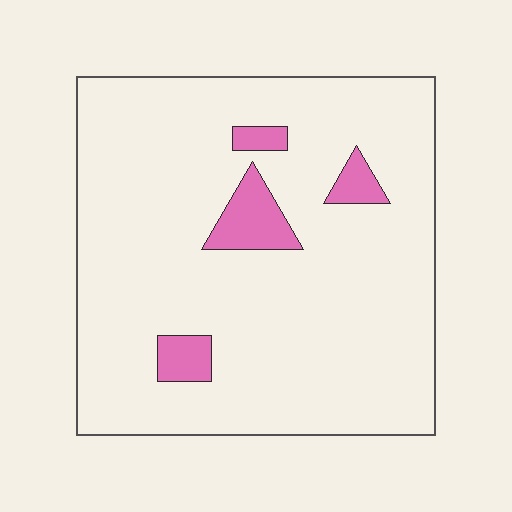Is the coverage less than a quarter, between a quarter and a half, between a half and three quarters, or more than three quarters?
Less than a quarter.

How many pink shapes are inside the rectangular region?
4.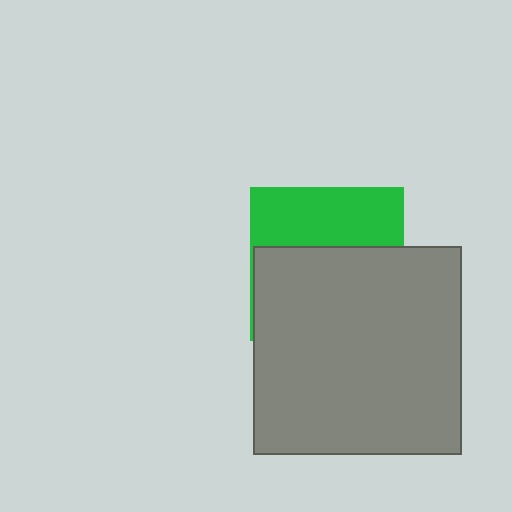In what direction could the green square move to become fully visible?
The green square could move up. That would shift it out from behind the gray square entirely.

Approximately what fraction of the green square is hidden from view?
Roughly 61% of the green square is hidden behind the gray square.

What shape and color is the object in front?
The object in front is a gray square.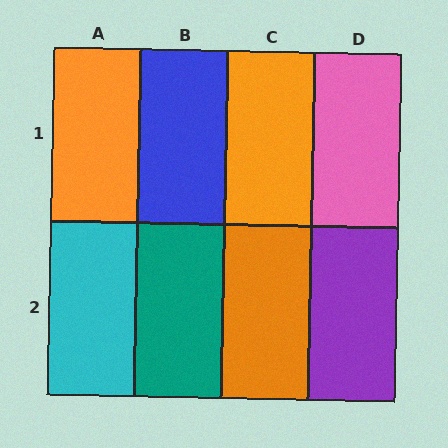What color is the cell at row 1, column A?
Orange.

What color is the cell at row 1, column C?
Orange.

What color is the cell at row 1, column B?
Blue.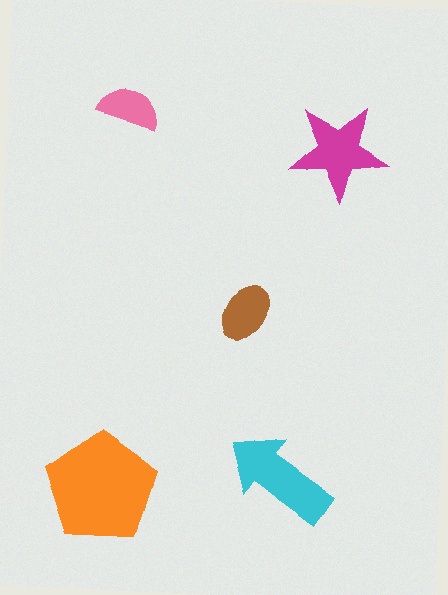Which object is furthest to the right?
The magenta star is rightmost.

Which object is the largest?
The orange pentagon.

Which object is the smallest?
The pink semicircle.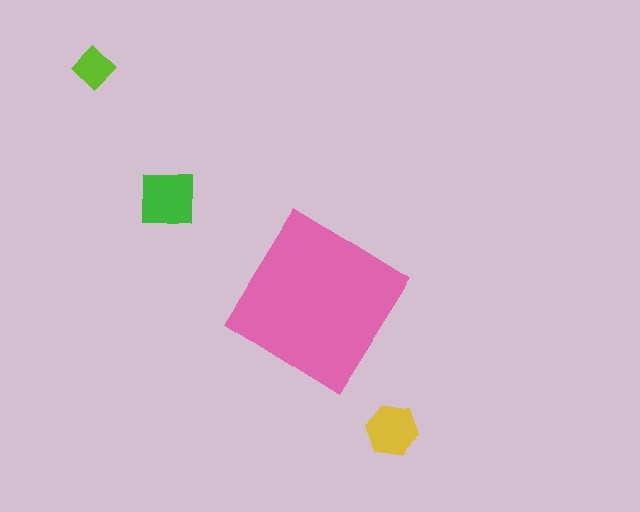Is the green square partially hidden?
No, the green square is fully visible.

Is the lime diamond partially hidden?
No, the lime diamond is fully visible.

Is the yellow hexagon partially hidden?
No, the yellow hexagon is fully visible.